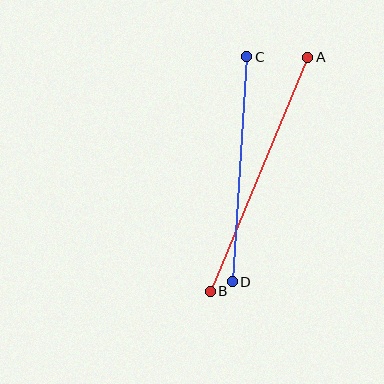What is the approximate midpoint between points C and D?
The midpoint is at approximately (240, 169) pixels.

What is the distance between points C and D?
The distance is approximately 226 pixels.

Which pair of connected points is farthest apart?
Points A and B are farthest apart.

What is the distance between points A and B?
The distance is approximately 254 pixels.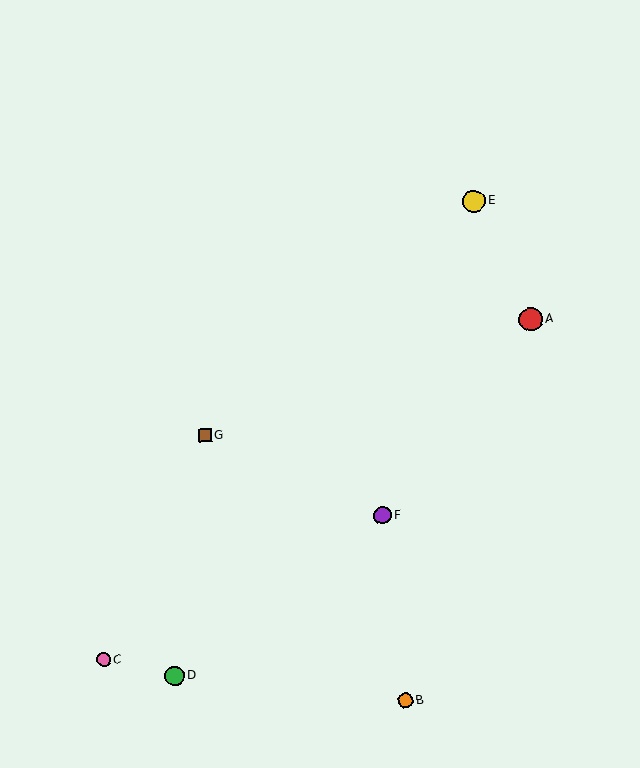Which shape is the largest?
The red circle (labeled A) is the largest.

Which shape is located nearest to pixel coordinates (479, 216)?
The yellow circle (labeled E) at (474, 201) is nearest to that location.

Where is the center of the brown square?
The center of the brown square is at (205, 435).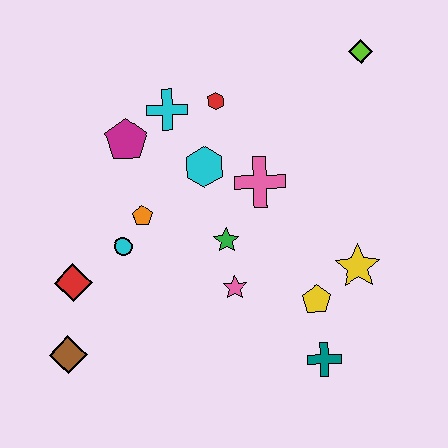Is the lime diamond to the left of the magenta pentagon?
No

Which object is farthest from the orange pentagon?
The lime diamond is farthest from the orange pentagon.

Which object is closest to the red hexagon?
The cyan cross is closest to the red hexagon.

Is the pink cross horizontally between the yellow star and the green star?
Yes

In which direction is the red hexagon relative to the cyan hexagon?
The red hexagon is above the cyan hexagon.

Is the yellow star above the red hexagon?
No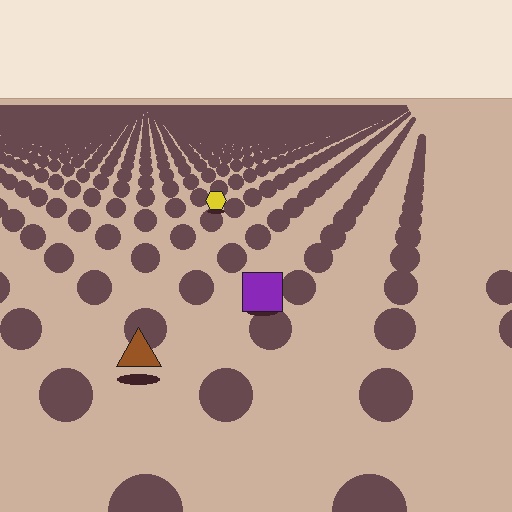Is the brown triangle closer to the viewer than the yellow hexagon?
Yes. The brown triangle is closer — you can tell from the texture gradient: the ground texture is coarser near it.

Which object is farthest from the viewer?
The yellow hexagon is farthest from the viewer. It appears smaller and the ground texture around it is denser.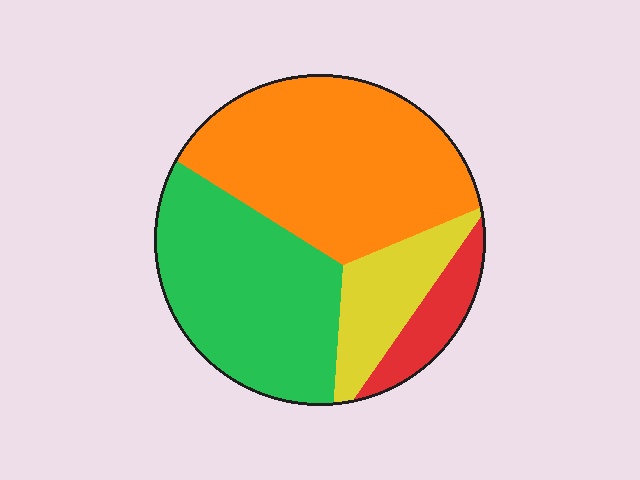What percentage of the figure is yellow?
Yellow covers roughly 15% of the figure.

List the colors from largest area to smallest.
From largest to smallest: orange, green, yellow, red.